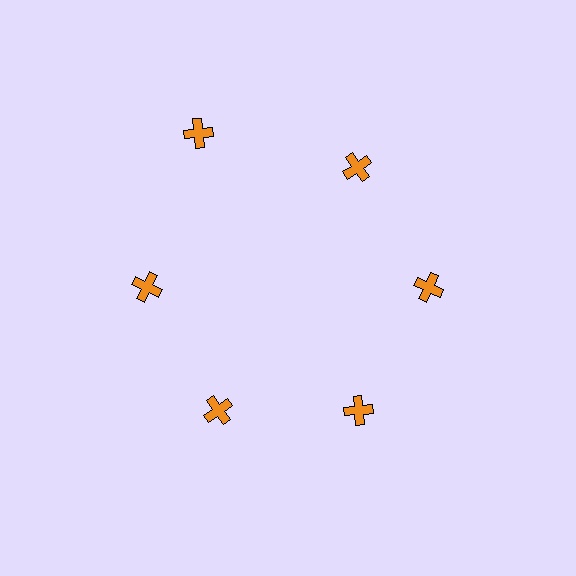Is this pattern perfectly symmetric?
No. The 6 orange crosses are arranged in a ring, but one element near the 11 o'clock position is pushed outward from the center, breaking the 6-fold rotational symmetry.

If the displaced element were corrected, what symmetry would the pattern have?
It would have 6-fold rotational symmetry — the pattern would map onto itself every 60 degrees.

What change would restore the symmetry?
The symmetry would be restored by moving it inward, back onto the ring so that all 6 crosses sit at equal angles and equal distance from the center.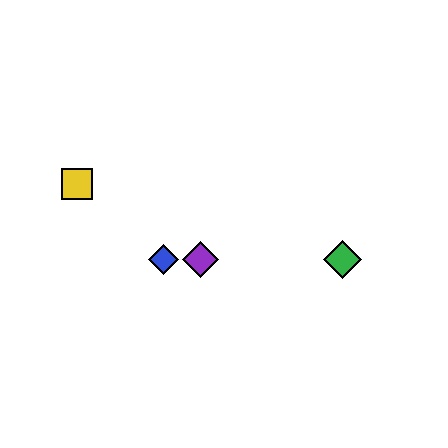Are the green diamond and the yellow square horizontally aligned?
No, the green diamond is at y≈260 and the yellow square is at y≈184.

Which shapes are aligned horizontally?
The red diamond, the blue diamond, the green diamond, the purple diamond are aligned horizontally.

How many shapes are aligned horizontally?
4 shapes (the red diamond, the blue diamond, the green diamond, the purple diamond) are aligned horizontally.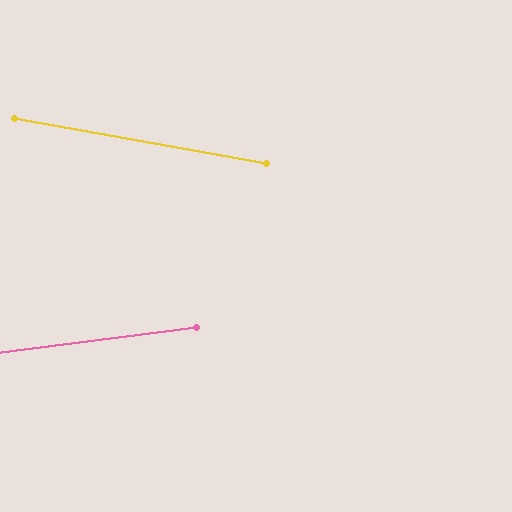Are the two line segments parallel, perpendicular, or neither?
Neither parallel nor perpendicular — they differ by about 17°.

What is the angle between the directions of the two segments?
Approximately 17 degrees.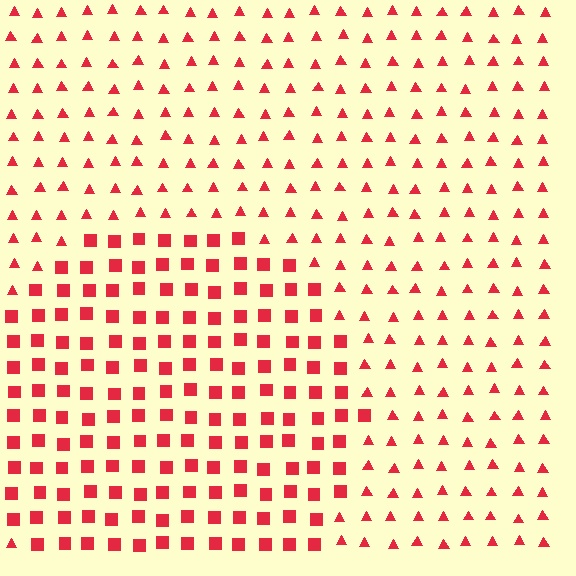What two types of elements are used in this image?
The image uses squares inside the circle region and triangles outside it.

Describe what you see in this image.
The image is filled with small red elements arranged in a uniform grid. A circle-shaped region contains squares, while the surrounding area contains triangles. The boundary is defined purely by the change in element shape.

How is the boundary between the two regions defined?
The boundary is defined by a change in element shape: squares inside vs. triangles outside. All elements share the same color and spacing.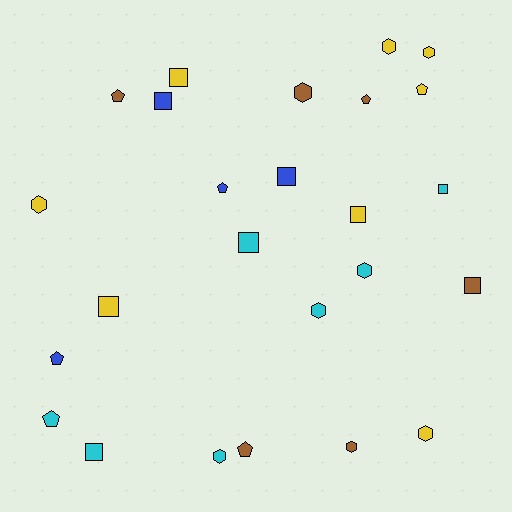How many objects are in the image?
There are 25 objects.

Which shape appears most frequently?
Hexagon, with 9 objects.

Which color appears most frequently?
Yellow, with 8 objects.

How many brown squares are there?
There is 1 brown square.